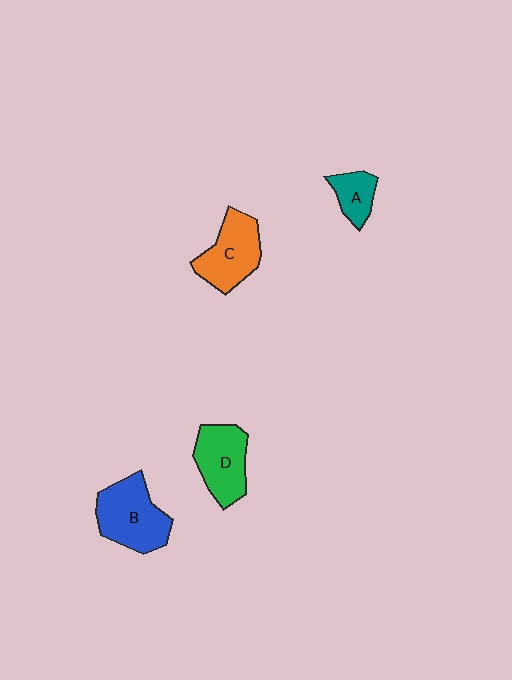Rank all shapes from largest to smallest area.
From largest to smallest: B (blue), C (orange), D (green), A (teal).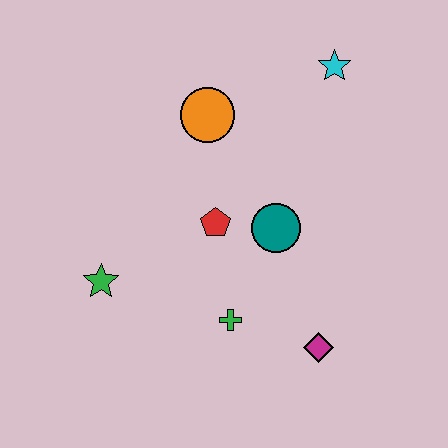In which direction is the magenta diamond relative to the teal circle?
The magenta diamond is below the teal circle.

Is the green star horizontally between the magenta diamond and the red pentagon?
No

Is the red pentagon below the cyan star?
Yes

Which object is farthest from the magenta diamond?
The cyan star is farthest from the magenta diamond.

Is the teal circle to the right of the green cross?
Yes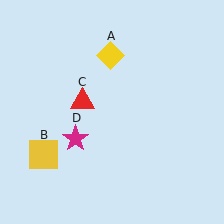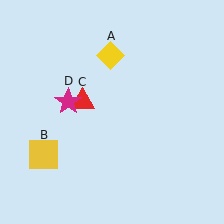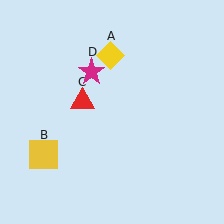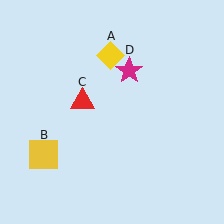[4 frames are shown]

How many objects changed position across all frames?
1 object changed position: magenta star (object D).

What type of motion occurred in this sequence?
The magenta star (object D) rotated clockwise around the center of the scene.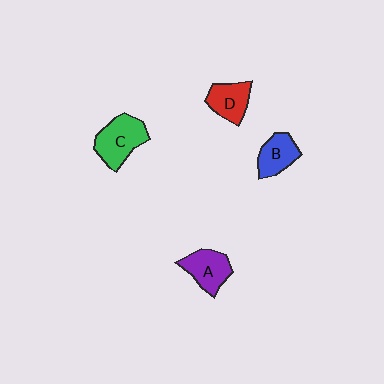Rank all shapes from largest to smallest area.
From largest to smallest: C (green), A (purple), D (red), B (blue).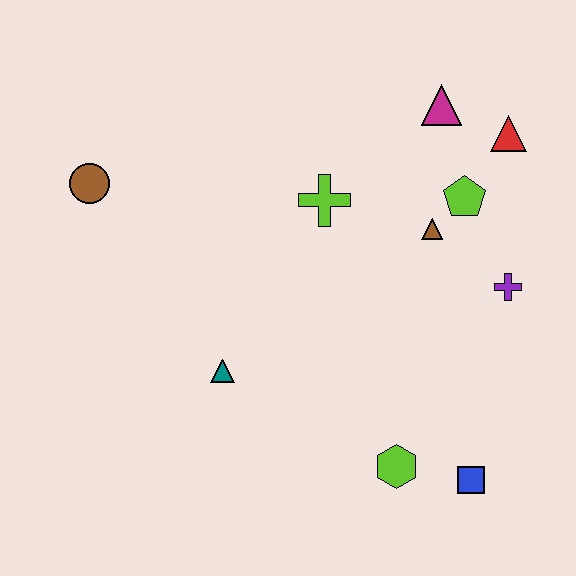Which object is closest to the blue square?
The lime hexagon is closest to the blue square.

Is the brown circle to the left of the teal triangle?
Yes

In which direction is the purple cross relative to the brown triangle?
The purple cross is to the right of the brown triangle.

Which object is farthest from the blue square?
The brown circle is farthest from the blue square.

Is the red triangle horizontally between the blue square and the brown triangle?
No